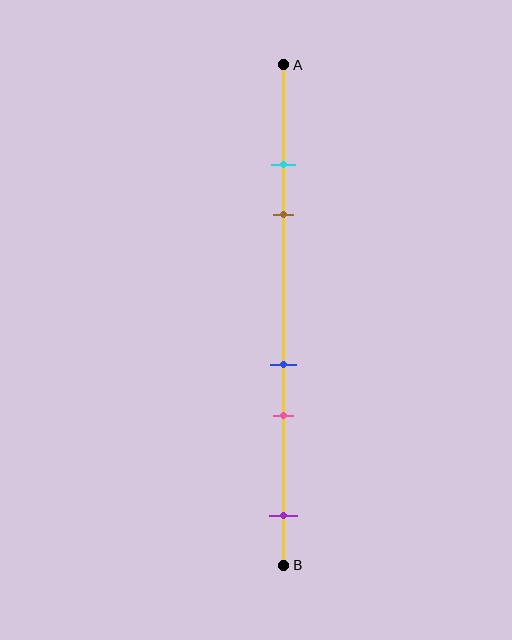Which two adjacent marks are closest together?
The cyan and brown marks are the closest adjacent pair.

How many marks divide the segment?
There are 5 marks dividing the segment.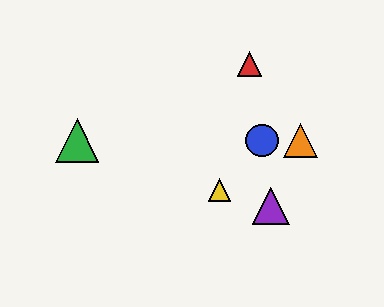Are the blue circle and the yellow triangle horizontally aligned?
No, the blue circle is at y≈140 and the yellow triangle is at y≈190.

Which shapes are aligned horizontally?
The blue circle, the green triangle, the orange triangle are aligned horizontally.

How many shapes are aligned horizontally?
3 shapes (the blue circle, the green triangle, the orange triangle) are aligned horizontally.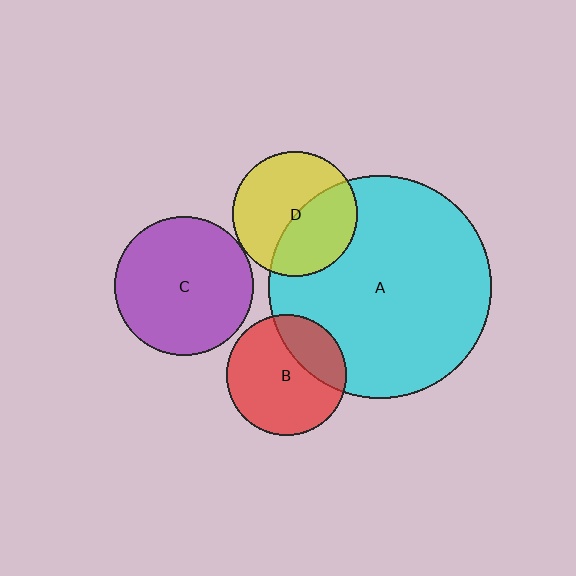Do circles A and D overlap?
Yes.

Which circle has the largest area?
Circle A (cyan).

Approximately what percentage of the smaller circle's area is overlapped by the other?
Approximately 45%.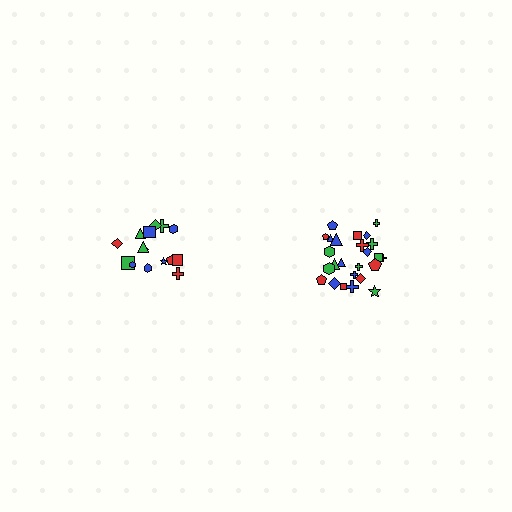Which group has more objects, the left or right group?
The right group.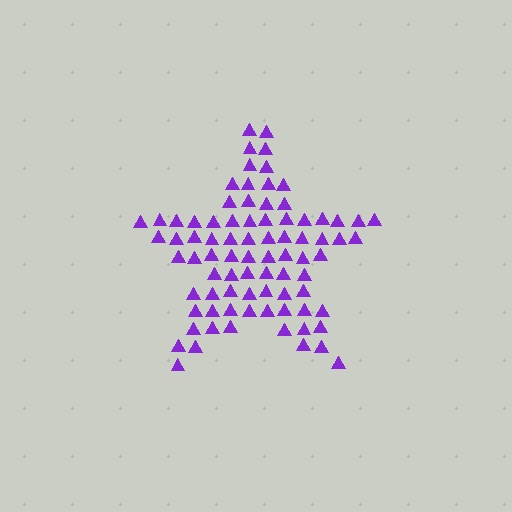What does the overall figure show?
The overall figure shows a star.